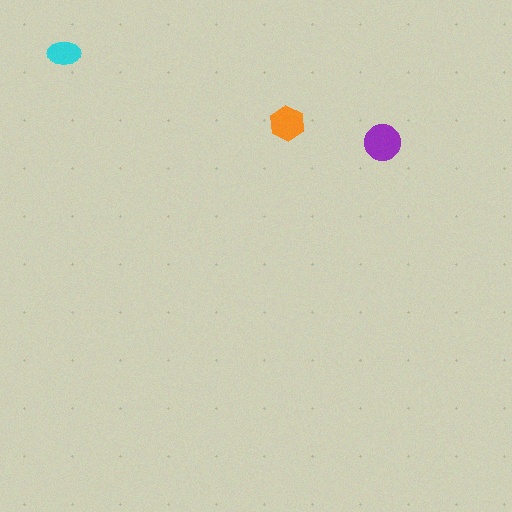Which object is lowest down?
The purple circle is bottommost.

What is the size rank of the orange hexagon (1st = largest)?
2nd.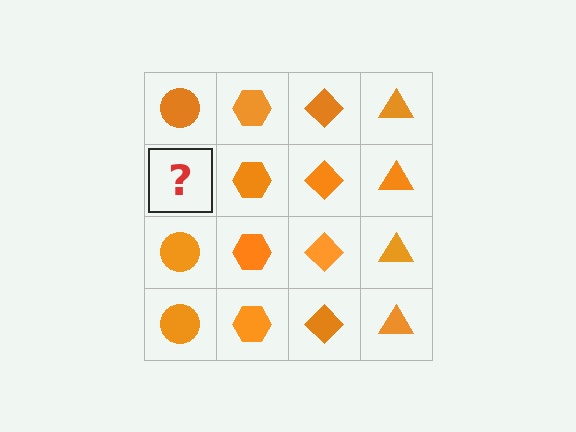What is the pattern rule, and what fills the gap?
The rule is that each column has a consistent shape. The gap should be filled with an orange circle.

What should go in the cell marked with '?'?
The missing cell should contain an orange circle.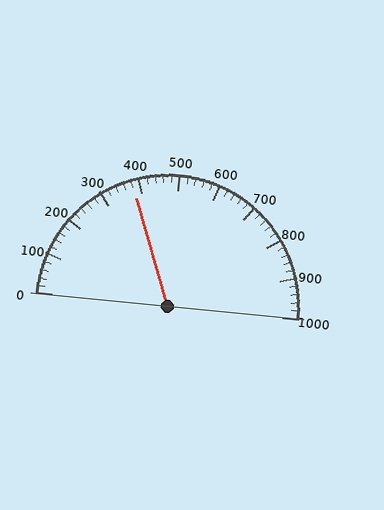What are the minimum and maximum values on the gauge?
The gauge ranges from 0 to 1000.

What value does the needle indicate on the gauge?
The needle indicates approximately 380.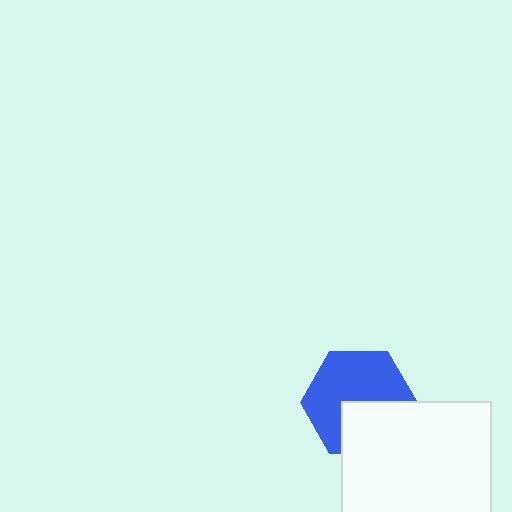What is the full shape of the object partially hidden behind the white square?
The partially hidden object is a blue hexagon.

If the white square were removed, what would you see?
You would see the complete blue hexagon.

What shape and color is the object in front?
The object in front is a white square.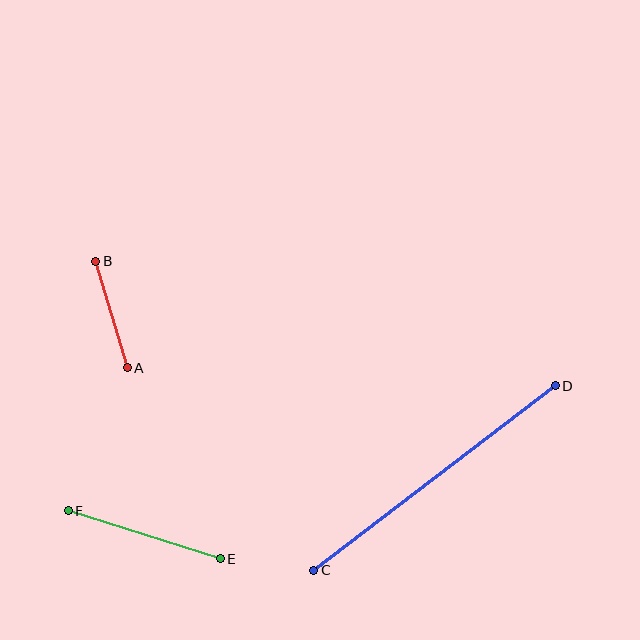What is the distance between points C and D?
The distance is approximately 304 pixels.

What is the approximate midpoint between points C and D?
The midpoint is at approximately (434, 478) pixels.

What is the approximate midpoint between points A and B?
The midpoint is at approximately (112, 315) pixels.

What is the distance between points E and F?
The distance is approximately 159 pixels.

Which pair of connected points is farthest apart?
Points C and D are farthest apart.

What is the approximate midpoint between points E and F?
The midpoint is at approximately (144, 535) pixels.